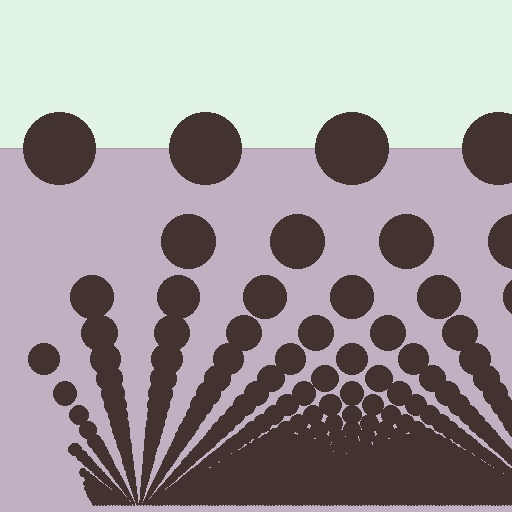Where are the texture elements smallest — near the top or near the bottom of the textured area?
Near the bottom.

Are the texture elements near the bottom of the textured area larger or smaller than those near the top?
Smaller. The gradient is inverted — elements near the bottom are smaller and denser.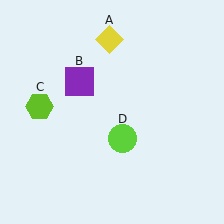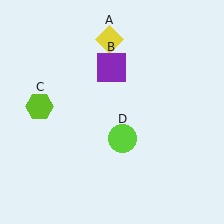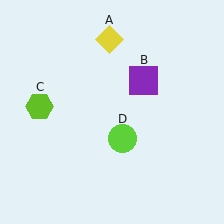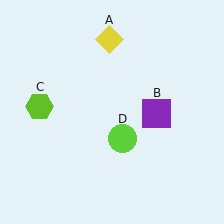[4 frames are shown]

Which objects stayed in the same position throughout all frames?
Yellow diamond (object A) and lime hexagon (object C) and lime circle (object D) remained stationary.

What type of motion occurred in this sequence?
The purple square (object B) rotated clockwise around the center of the scene.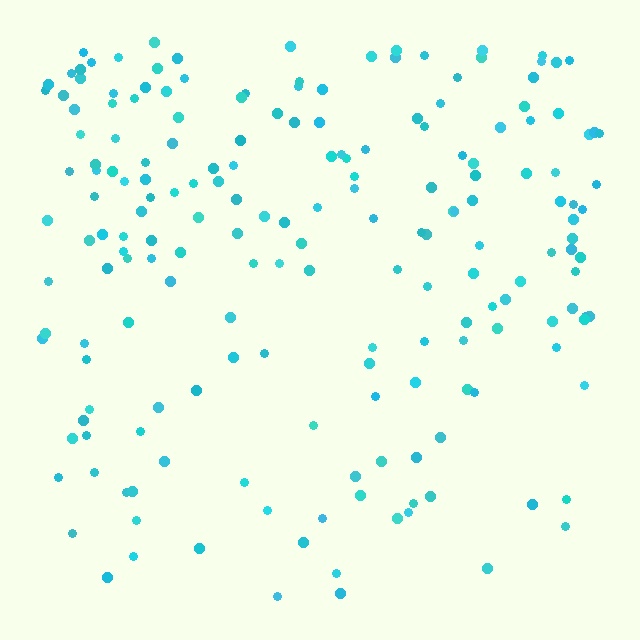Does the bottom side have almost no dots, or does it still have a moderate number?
Still a moderate number, just noticeably fewer than the top.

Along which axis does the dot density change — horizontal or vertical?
Vertical.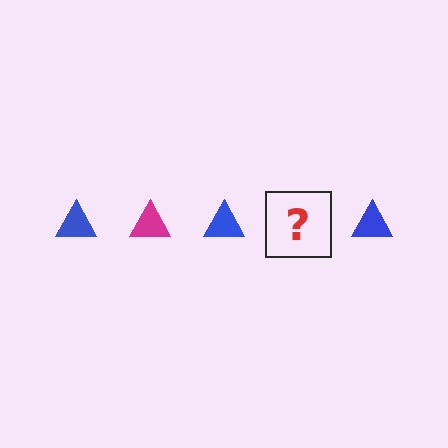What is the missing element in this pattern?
The missing element is a magenta triangle.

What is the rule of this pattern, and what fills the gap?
The rule is that the pattern cycles through blue, magenta triangles. The gap should be filled with a magenta triangle.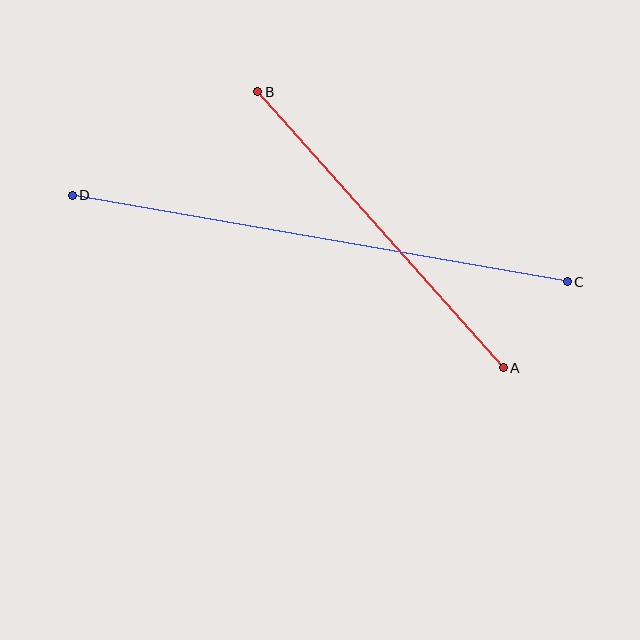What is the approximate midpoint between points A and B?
The midpoint is at approximately (381, 230) pixels.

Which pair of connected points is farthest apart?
Points C and D are farthest apart.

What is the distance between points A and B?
The distance is approximately 369 pixels.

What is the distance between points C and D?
The distance is approximately 503 pixels.